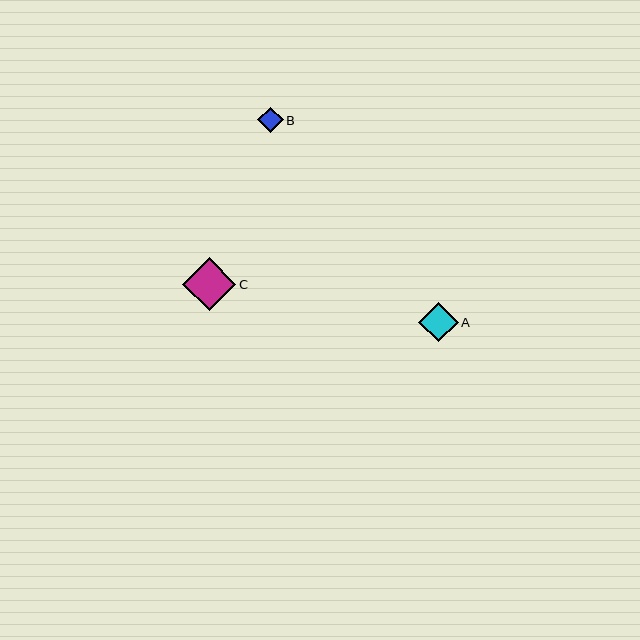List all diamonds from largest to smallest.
From largest to smallest: C, A, B.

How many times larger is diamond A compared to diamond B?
Diamond A is approximately 1.5 times the size of diamond B.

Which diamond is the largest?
Diamond C is the largest with a size of approximately 53 pixels.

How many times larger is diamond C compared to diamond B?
Diamond C is approximately 2.0 times the size of diamond B.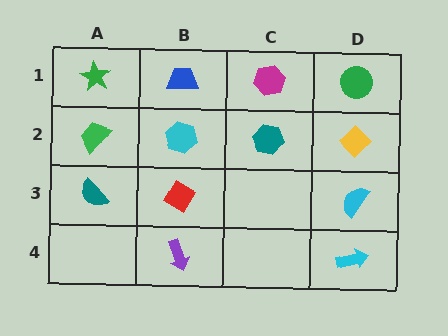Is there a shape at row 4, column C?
No, that cell is empty.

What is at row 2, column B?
A cyan hexagon.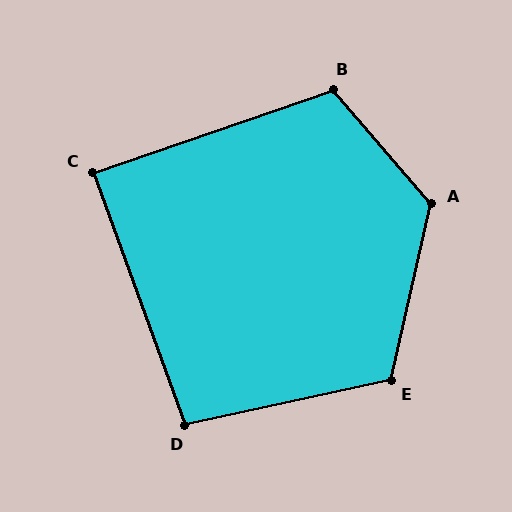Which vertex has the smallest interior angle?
C, at approximately 89 degrees.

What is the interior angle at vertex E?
Approximately 115 degrees (obtuse).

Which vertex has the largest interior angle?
A, at approximately 126 degrees.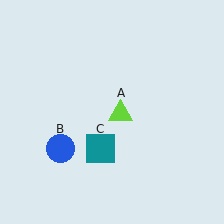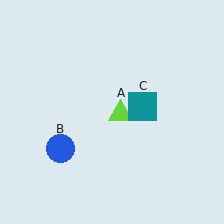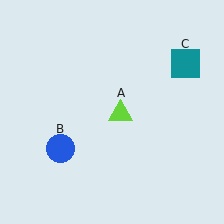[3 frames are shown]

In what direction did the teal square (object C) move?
The teal square (object C) moved up and to the right.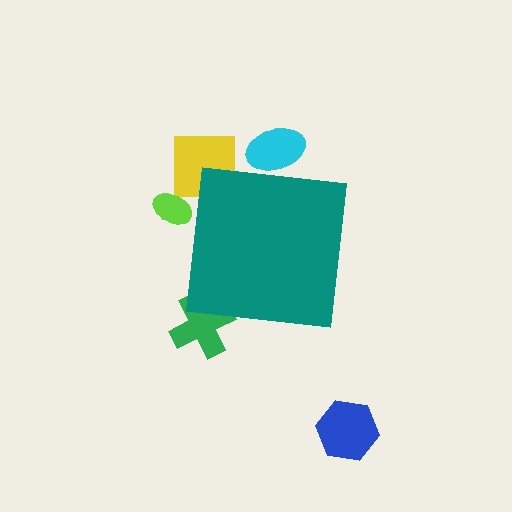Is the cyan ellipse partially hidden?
Yes, the cyan ellipse is partially hidden behind the teal square.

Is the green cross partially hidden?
Yes, the green cross is partially hidden behind the teal square.